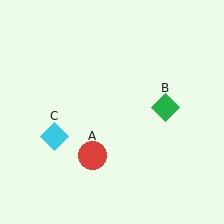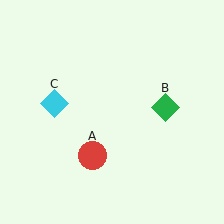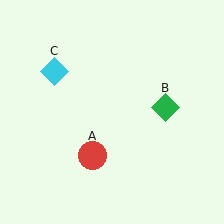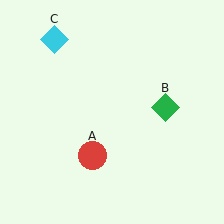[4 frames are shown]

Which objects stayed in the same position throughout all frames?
Red circle (object A) and green diamond (object B) remained stationary.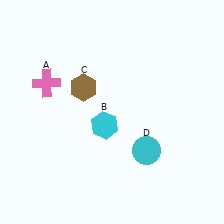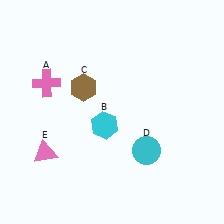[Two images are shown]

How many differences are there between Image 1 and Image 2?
There is 1 difference between the two images.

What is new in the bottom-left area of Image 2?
A pink triangle (E) was added in the bottom-left area of Image 2.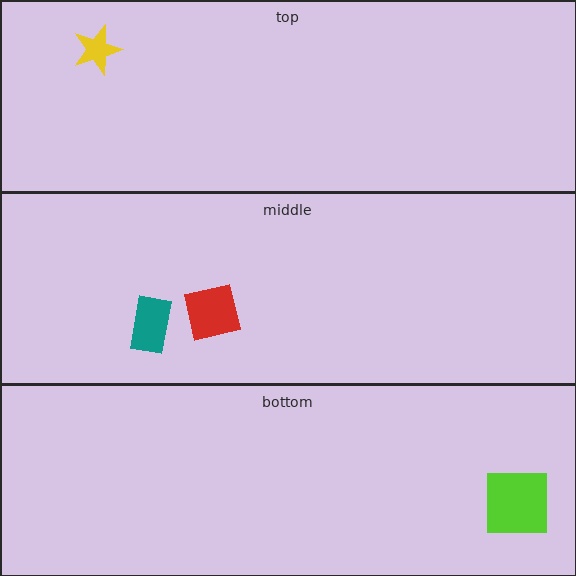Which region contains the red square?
The middle region.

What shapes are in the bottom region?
The lime square.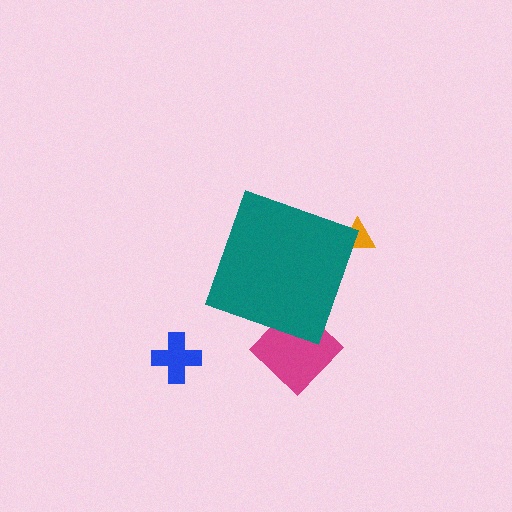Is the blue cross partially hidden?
No, the blue cross is fully visible.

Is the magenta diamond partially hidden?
Yes, the magenta diamond is partially hidden behind the teal diamond.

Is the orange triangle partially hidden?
Yes, the orange triangle is partially hidden behind the teal diamond.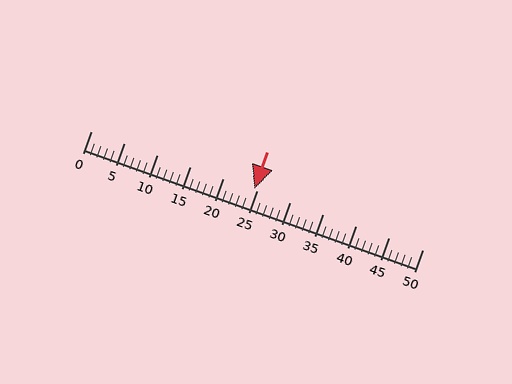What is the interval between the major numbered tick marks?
The major tick marks are spaced 5 units apart.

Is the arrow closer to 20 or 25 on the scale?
The arrow is closer to 25.